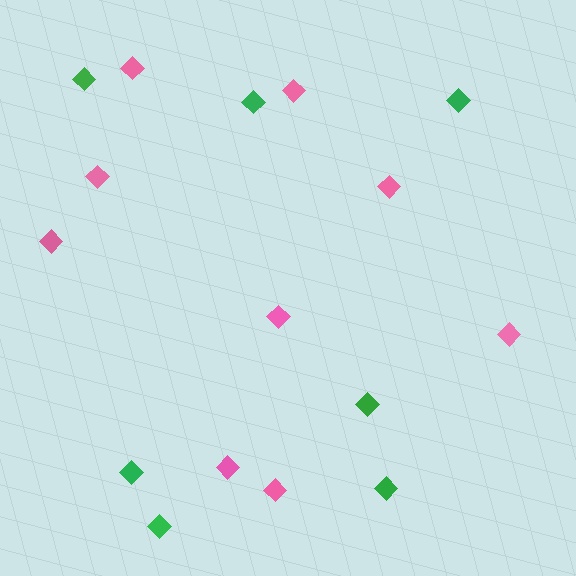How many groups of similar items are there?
There are 2 groups: one group of green diamonds (7) and one group of pink diamonds (9).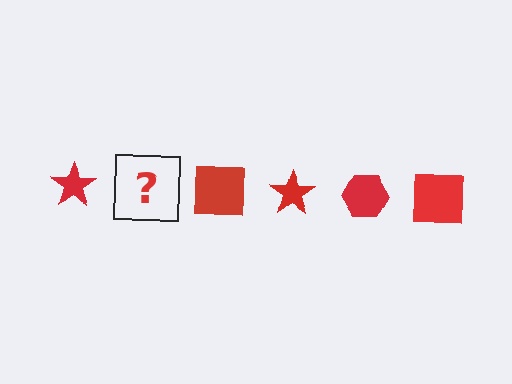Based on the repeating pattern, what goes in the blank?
The blank should be a red hexagon.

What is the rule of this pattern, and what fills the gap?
The rule is that the pattern cycles through star, hexagon, square shapes in red. The gap should be filled with a red hexagon.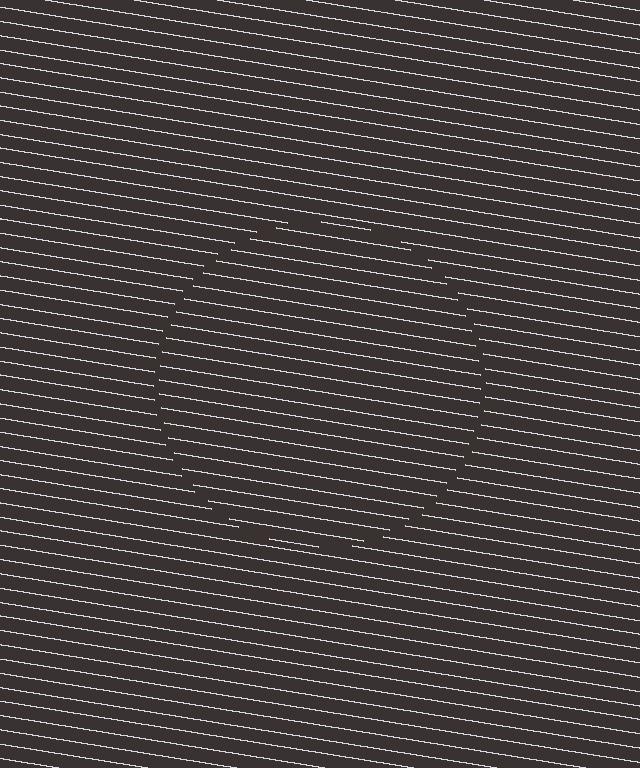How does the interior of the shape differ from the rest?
The interior of the shape contains the same grating, shifted by half a period — the contour is defined by the phase discontinuity where line-ends from the inner and outer gratings abut.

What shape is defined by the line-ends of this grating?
An illusory circle. The interior of the shape contains the same grating, shifted by half a period — the contour is defined by the phase discontinuity where line-ends from the inner and outer gratings abut.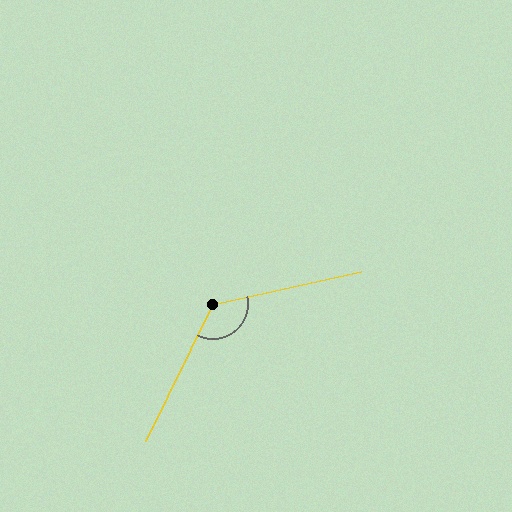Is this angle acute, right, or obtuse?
It is obtuse.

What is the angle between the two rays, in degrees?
Approximately 129 degrees.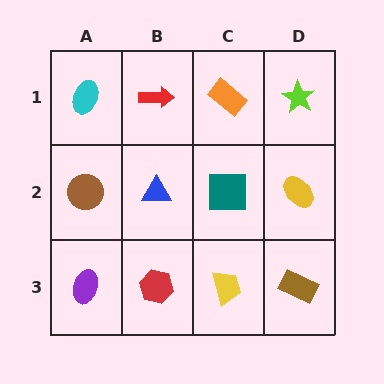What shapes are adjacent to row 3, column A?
A brown circle (row 2, column A), a red hexagon (row 3, column B).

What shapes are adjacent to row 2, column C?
An orange rectangle (row 1, column C), a yellow trapezoid (row 3, column C), a blue triangle (row 2, column B), a yellow ellipse (row 2, column D).